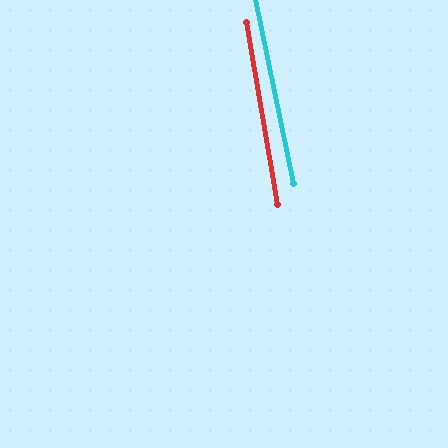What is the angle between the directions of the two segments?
Approximately 2 degrees.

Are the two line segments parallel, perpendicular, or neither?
Parallel — their directions differ by only 1.6°.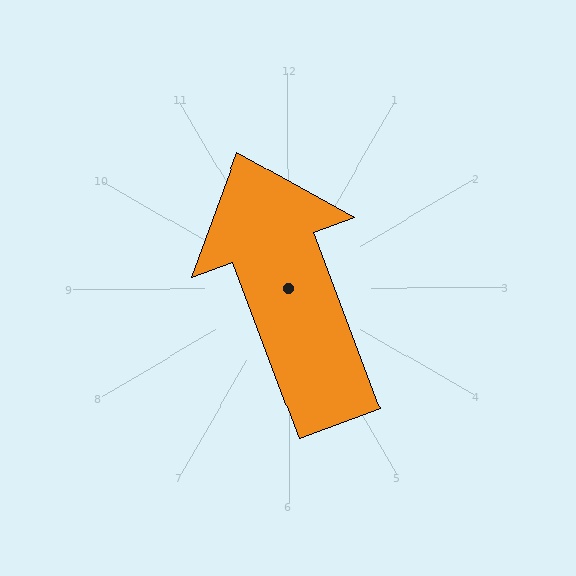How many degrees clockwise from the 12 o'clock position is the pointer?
Approximately 339 degrees.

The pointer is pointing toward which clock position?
Roughly 11 o'clock.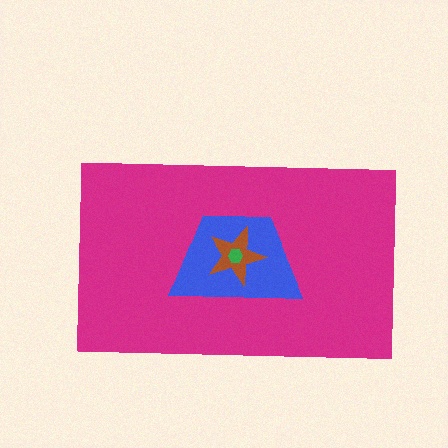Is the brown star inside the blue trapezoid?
Yes.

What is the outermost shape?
The magenta rectangle.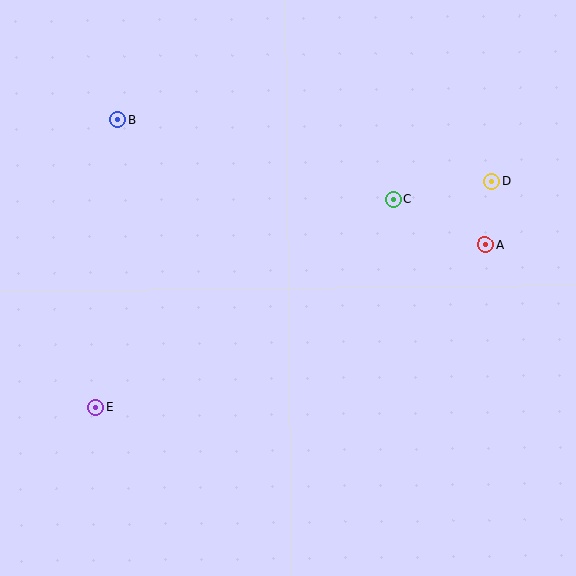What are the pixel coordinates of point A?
Point A is at (485, 245).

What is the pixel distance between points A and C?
The distance between A and C is 103 pixels.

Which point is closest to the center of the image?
Point C at (393, 199) is closest to the center.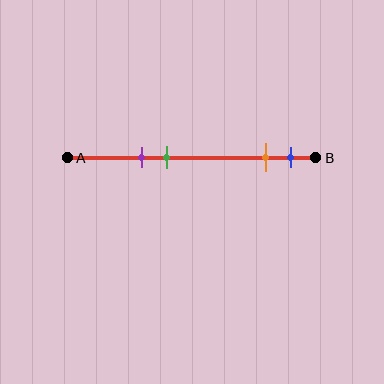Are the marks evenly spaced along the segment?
No, the marks are not evenly spaced.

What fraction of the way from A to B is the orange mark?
The orange mark is approximately 80% (0.8) of the way from A to B.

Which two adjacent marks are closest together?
The orange and blue marks are the closest adjacent pair.